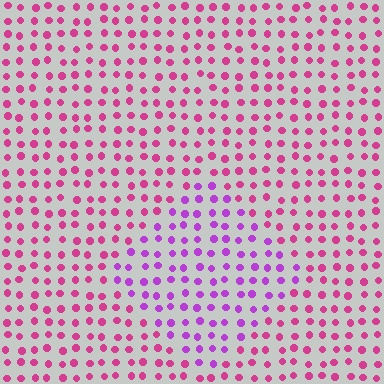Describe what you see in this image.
The image is filled with small magenta elements in a uniform arrangement. A diamond-shaped region is visible where the elements are tinted to a slightly different hue, forming a subtle color boundary.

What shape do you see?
I see a diamond.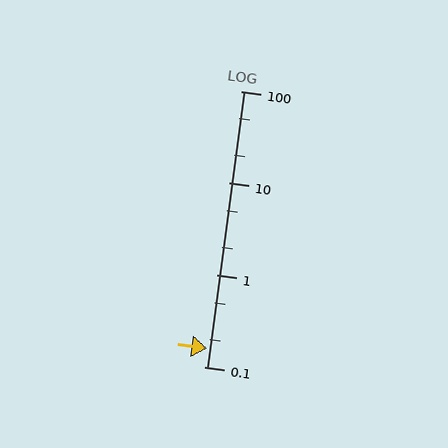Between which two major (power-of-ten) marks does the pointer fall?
The pointer is between 0.1 and 1.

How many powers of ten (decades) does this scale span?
The scale spans 3 decades, from 0.1 to 100.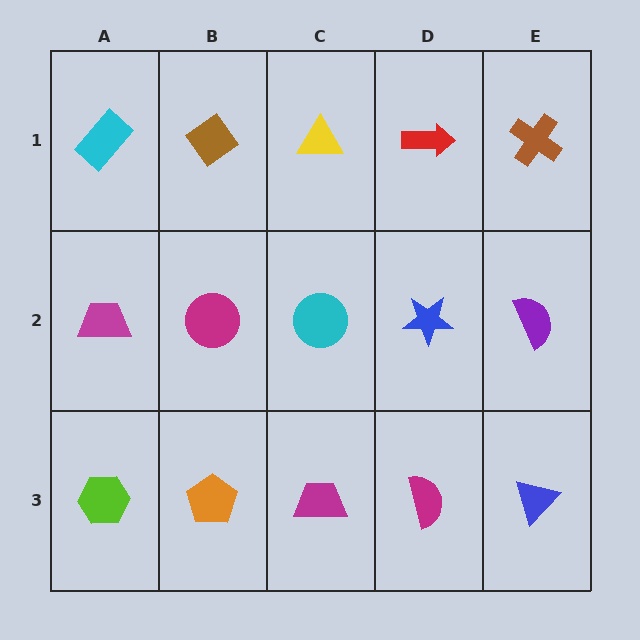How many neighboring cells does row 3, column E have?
2.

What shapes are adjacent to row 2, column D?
A red arrow (row 1, column D), a magenta semicircle (row 3, column D), a cyan circle (row 2, column C), a purple semicircle (row 2, column E).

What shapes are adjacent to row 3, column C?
A cyan circle (row 2, column C), an orange pentagon (row 3, column B), a magenta semicircle (row 3, column D).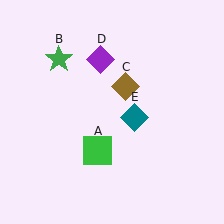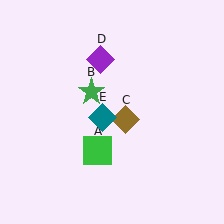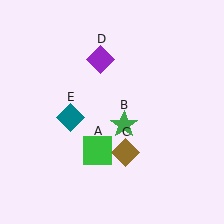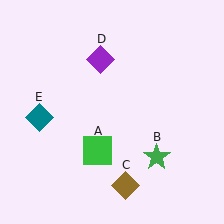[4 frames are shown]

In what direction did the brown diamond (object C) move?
The brown diamond (object C) moved down.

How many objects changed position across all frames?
3 objects changed position: green star (object B), brown diamond (object C), teal diamond (object E).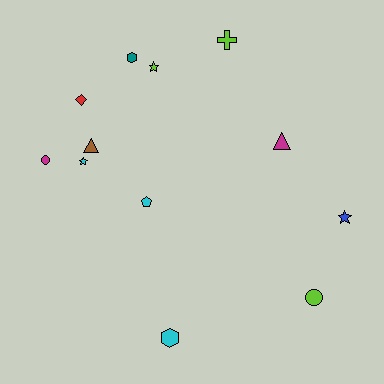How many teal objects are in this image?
There is 1 teal object.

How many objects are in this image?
There are 12 objects.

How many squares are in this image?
There are no squares.